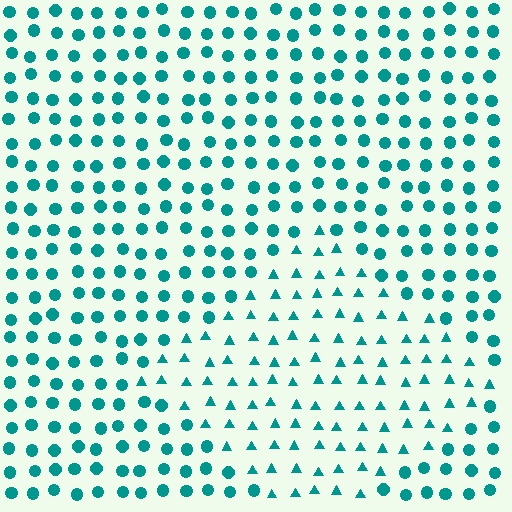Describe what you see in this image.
The image is filled with small teal elements arranged in a uniform grid. A diamond-shaped region contains triangles, while the surrounding area contains circles. The boundary is defined purely by the change in element shape.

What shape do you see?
I see a diamond.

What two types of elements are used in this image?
The image uses triangles inside the diamond region and circles outside it.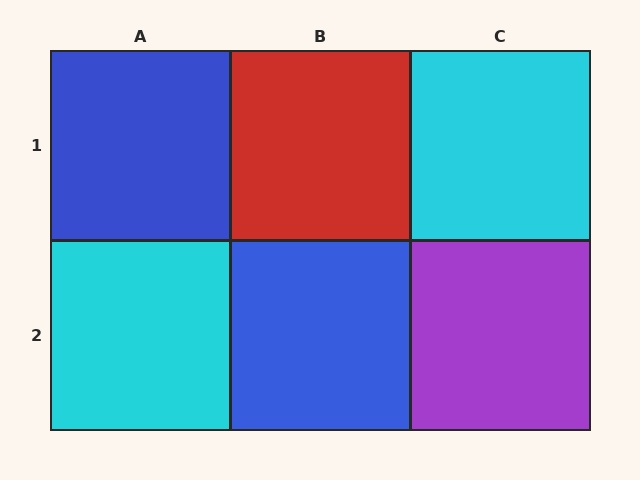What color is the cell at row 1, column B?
Red.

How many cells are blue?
2 cells are blue.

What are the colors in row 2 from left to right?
Cyan, blue, purple.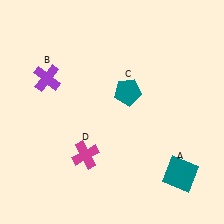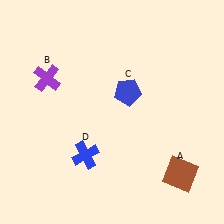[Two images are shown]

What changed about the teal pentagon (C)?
In Image 1, C is teal. In Image 2, it changed to blue.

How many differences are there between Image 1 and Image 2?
There are 3 differences between the two images.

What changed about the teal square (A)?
In Image 1, A is teal. In Image 2, it changed to brown.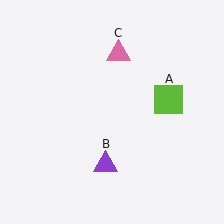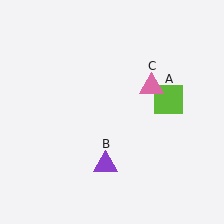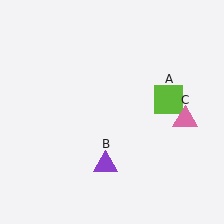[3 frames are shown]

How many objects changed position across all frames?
1 object changed position: pink triangle (object C).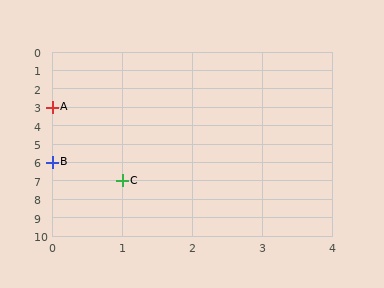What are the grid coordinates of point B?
Point B is at grid coordinates (0, 6).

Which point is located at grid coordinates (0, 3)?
Point A is at (0, 3).